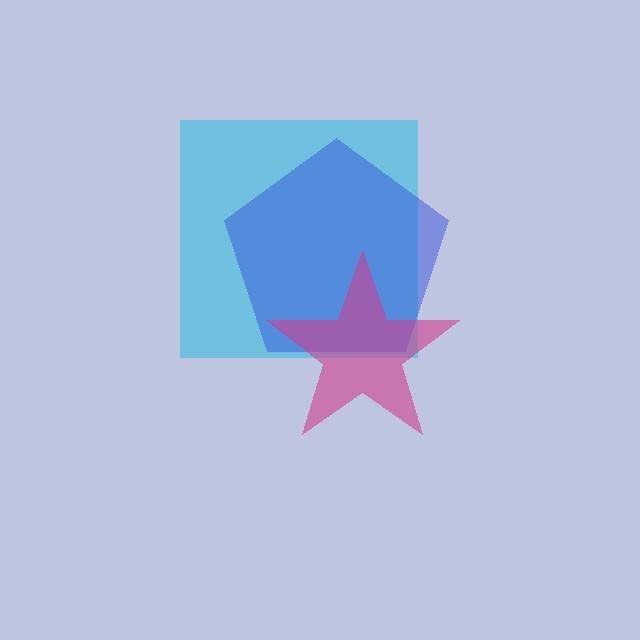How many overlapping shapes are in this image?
There are 3 overlapping shapes in the image.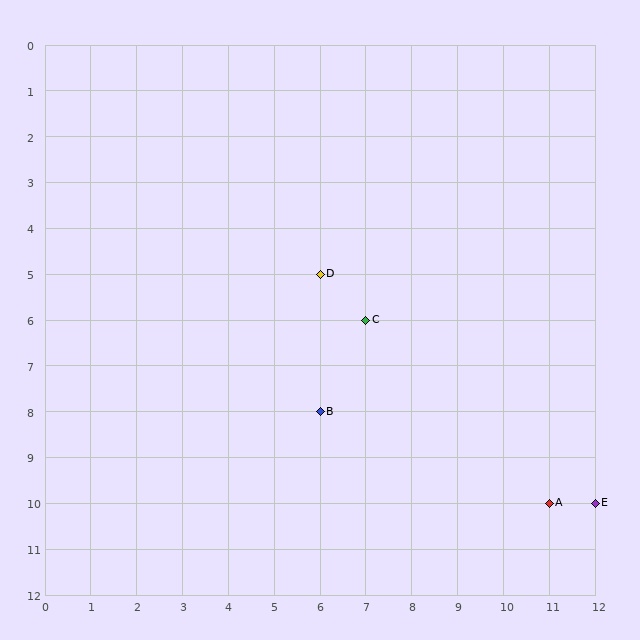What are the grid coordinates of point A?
Point A is at grid coordinates (11, 10).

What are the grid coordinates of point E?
Point E is at grid coordinates (12, 10).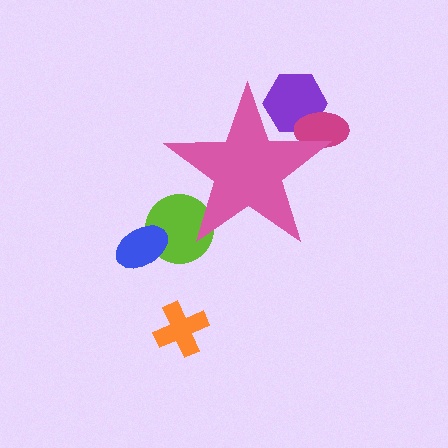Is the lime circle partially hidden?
Yes, the lime circle is partially hidden behind the pink star.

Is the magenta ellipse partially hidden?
Yes, the magenta ellipse is partially hidden behind the pink star.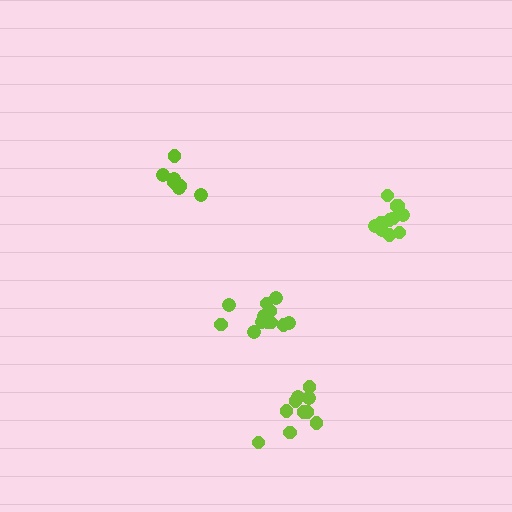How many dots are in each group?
Group 1: 12 dots, Group 2: 10 dots, Group 3: 13 dots, Group 4: 7 dots (42 total).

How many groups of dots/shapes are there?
There are 4 groups.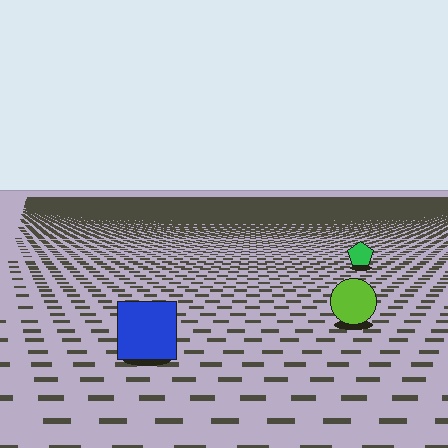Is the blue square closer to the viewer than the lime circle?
Yes. The blue square is closer — you can tell from the texture gradient: the ground texture is coarser near it.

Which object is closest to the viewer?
The blue square is closest. The texture marks near it are larger and more spread out.